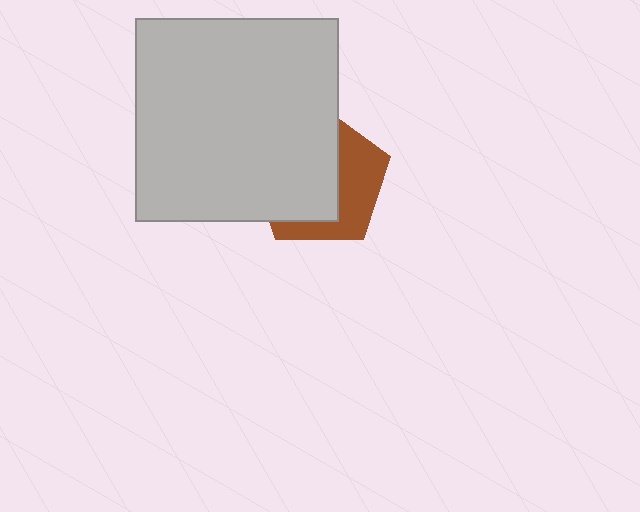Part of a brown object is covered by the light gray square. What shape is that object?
It is a pentagon.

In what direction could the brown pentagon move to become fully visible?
The brown pentagon could move right. That would shift it out from behind the light gray square entirely.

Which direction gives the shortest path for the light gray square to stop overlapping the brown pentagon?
Moving left gives the shortest separation.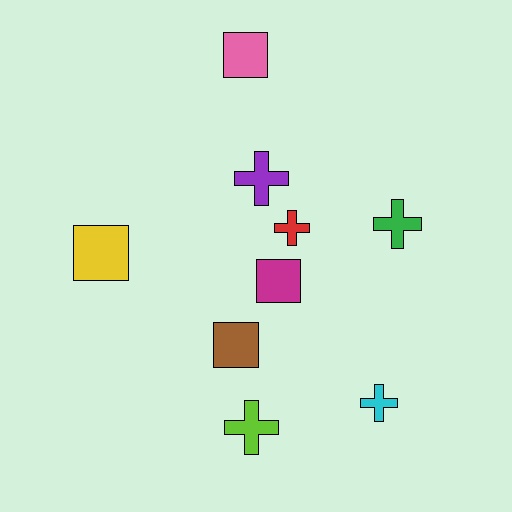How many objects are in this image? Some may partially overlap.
There are 9 objects.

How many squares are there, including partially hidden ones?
There are 4 squares.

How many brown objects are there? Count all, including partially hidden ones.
There is 1 brown object.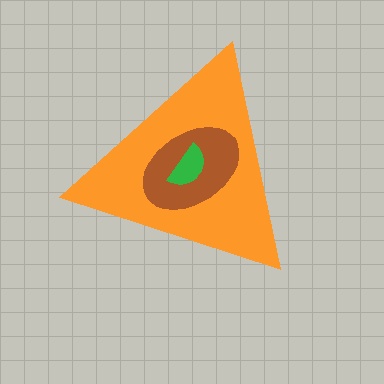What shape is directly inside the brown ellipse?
The green semicircle.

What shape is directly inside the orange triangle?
The brown ellipse.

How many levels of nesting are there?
3.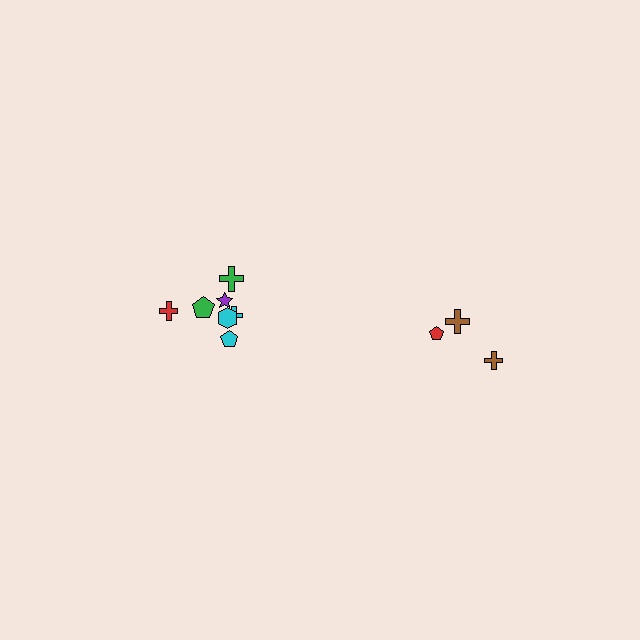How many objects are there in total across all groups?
There are 10 objects.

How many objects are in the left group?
There are 7 objects.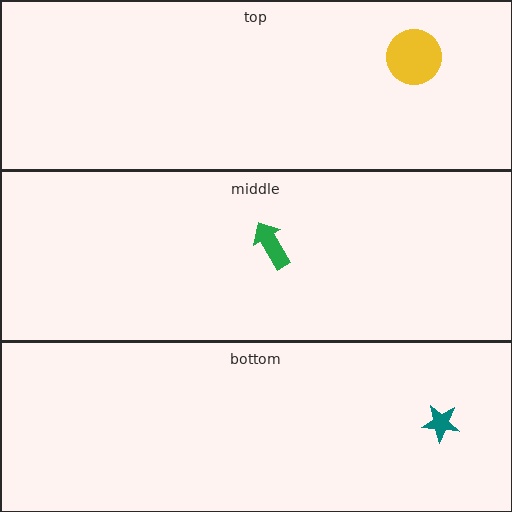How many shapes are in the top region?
1.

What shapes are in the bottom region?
The teal star.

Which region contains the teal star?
The bottom region.